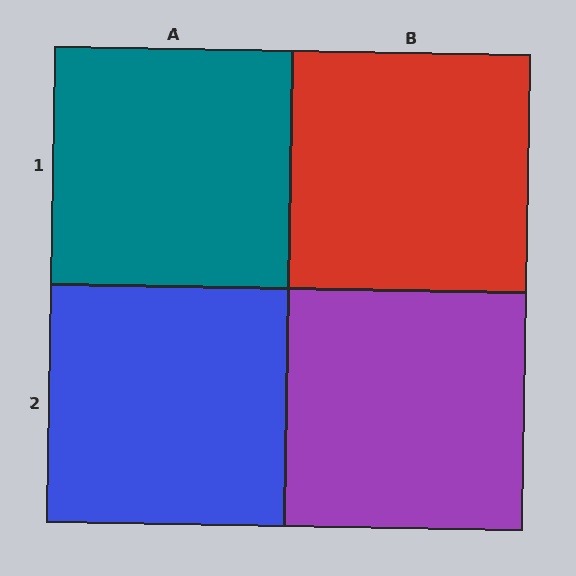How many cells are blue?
1 cell is blue.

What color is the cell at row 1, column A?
Teal.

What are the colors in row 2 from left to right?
Blue, purple.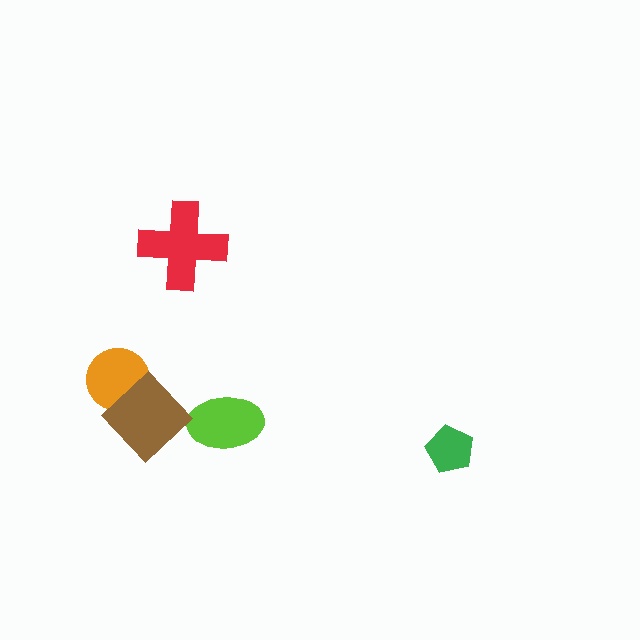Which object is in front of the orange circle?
The brown diamond is in front of the orange circle.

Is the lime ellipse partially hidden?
No, no other shape covers it.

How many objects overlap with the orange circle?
1 object overlaps with the orange circle.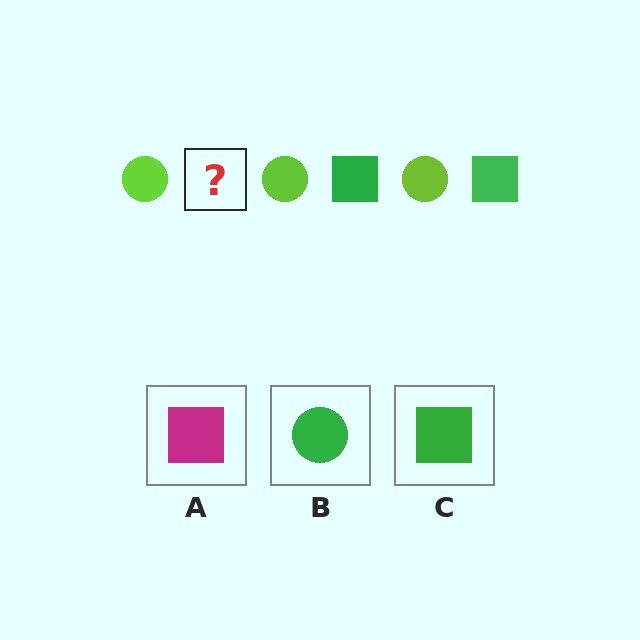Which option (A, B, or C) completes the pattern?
C.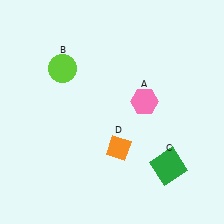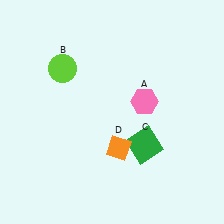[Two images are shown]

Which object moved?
The green square (C) moved left.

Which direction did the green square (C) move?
The green square (C) moved left.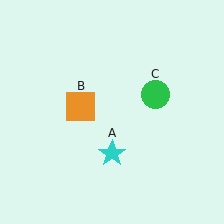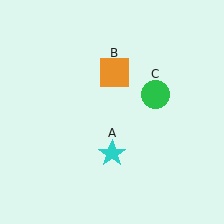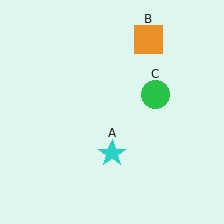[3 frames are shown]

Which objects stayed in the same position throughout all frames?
Cyan star (object A) and green circle (object C) remained stationary.